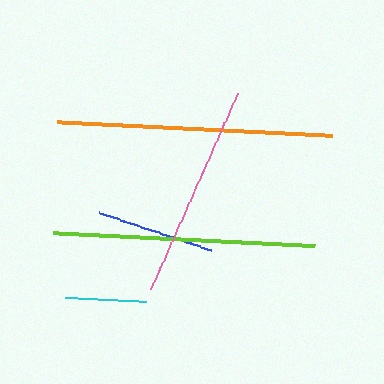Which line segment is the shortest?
The cyan line is the shortest at approximately 81 pixels.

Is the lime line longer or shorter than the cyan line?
The lime line is longer than the cyan line.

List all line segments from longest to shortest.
From longest to shortest: orange, lime, pink, blue, cyan.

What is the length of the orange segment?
The orange segment is approximately 275 pixels long.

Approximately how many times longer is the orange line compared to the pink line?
The orange line is approximately 1.3 times the length of the pink line.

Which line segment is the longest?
The orange line is the longest at approximately 275 pixels.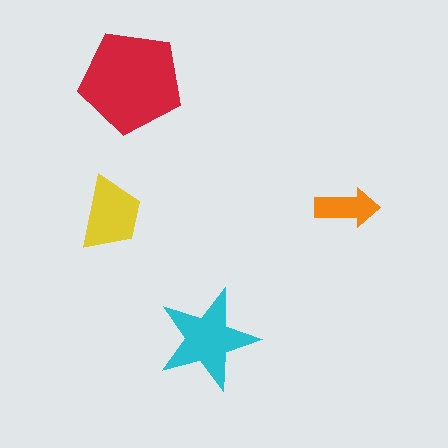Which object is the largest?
The red pentagon.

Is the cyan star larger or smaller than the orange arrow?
Larger.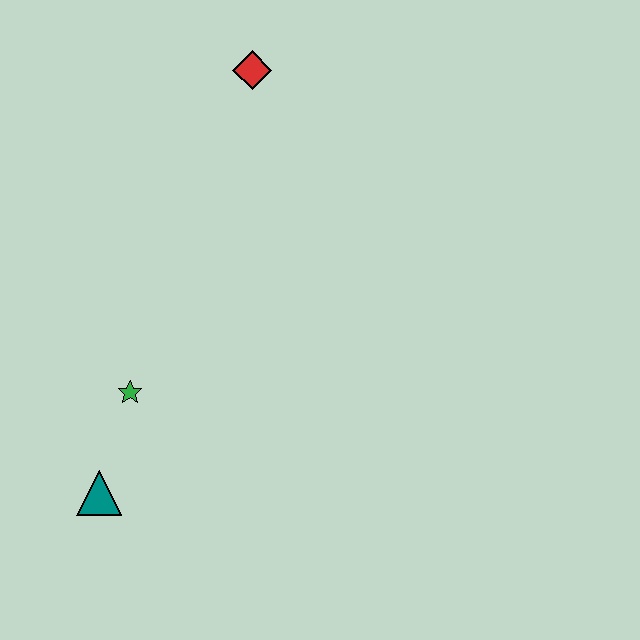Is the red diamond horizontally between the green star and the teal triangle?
No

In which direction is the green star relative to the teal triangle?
The green star is above the teal triangle.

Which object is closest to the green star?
The teal triangle is closest to the green star.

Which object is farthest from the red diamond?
The teal triangle is farthest from the red diamond.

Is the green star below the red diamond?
Yes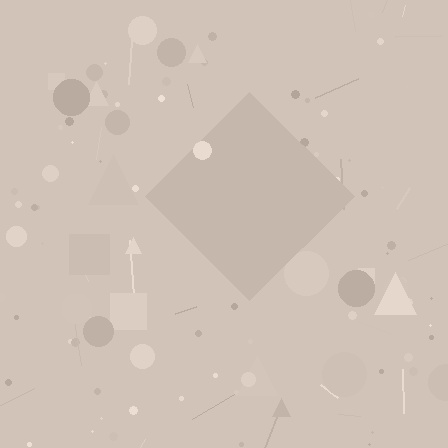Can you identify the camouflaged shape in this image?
The camouflaged shape is a diamond.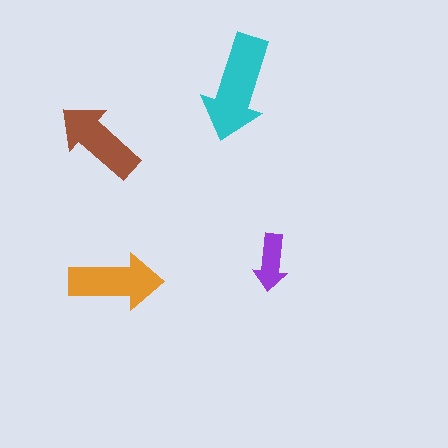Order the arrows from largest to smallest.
the cyan one, the orange one, the brown one, the purple one.